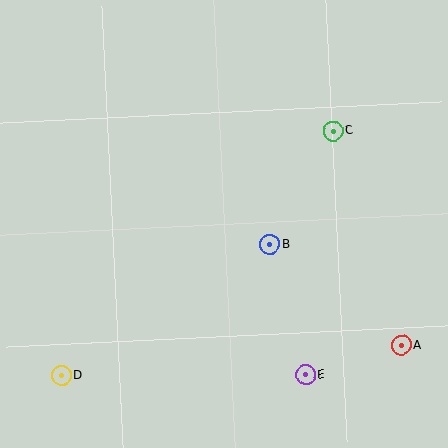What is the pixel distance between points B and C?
The distance between B and C is 130 pixels.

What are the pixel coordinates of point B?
Point B is at (270, 245).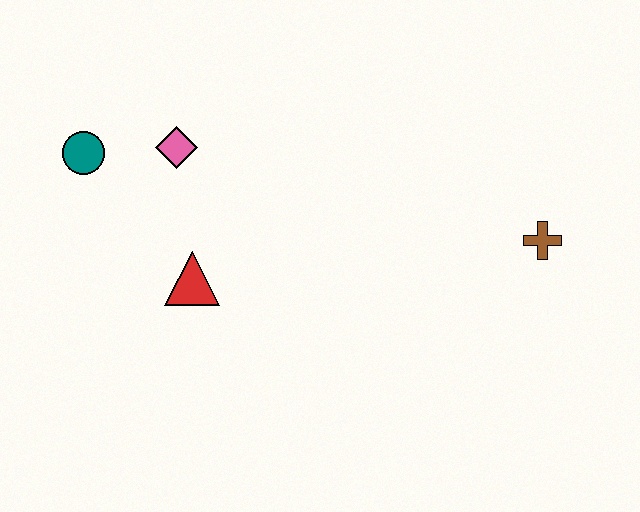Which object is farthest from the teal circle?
The brown cross is farthest from the teal circle.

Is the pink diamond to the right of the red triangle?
No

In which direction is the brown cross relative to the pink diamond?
The brown cross is to the right of the pink diamond.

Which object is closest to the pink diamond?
The teal circle is closest to the pink diamond.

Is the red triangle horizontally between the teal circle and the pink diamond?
No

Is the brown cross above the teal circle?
No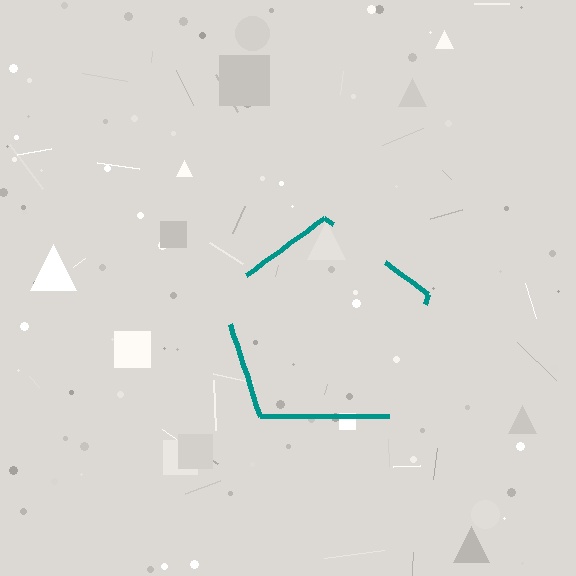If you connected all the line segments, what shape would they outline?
They would outline a pentagon.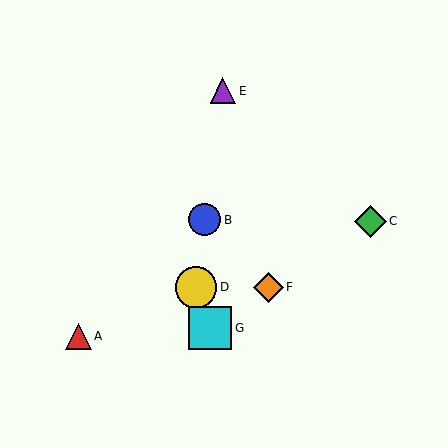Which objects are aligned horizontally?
Objects D, F are aligned horizontally.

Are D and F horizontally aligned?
Yes, both are at y≈287.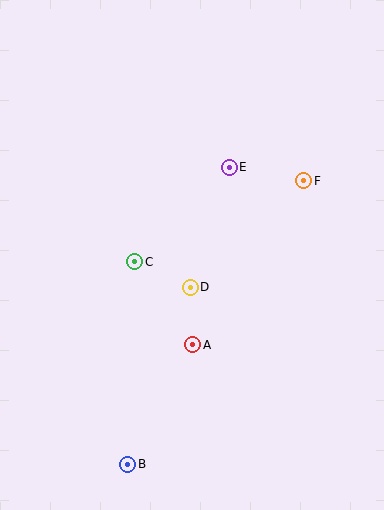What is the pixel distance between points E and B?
The distance between E and B is 314 pixels.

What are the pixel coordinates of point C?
Point C is at (135, 262).